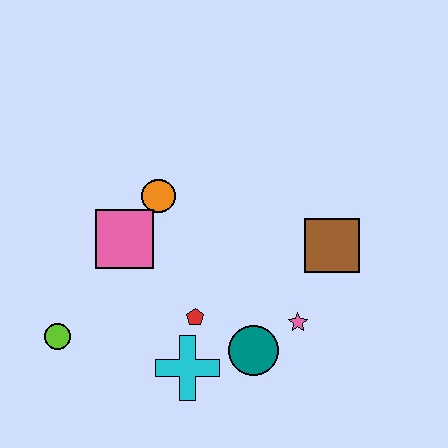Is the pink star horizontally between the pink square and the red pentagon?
No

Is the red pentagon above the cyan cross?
Yes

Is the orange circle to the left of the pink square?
No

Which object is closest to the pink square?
The orange circle is closest to the pink square.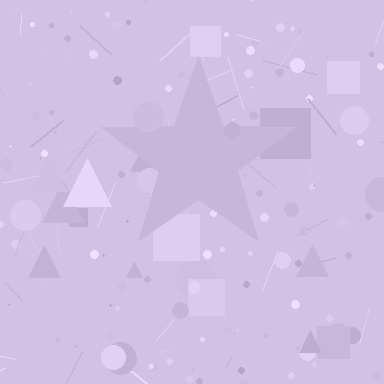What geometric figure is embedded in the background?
A star is embedded in the background.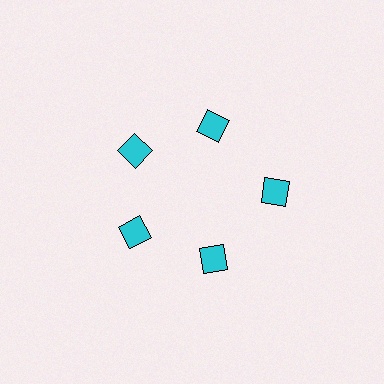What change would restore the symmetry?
The symmetry would be restored by moving it inward, back onto the ring so that all 5 squares sit at equal angles and equal distance from the center.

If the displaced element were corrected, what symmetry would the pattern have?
It would have 5-fold rotational symmetry — the pattern would map onto itself every 72 degrees.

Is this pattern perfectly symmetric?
No. The 5 cyan squares are arranged in a ring, but one element near the 3 o'clock position is pushed outward from the center, breaking the 5-fold rotational symmetry.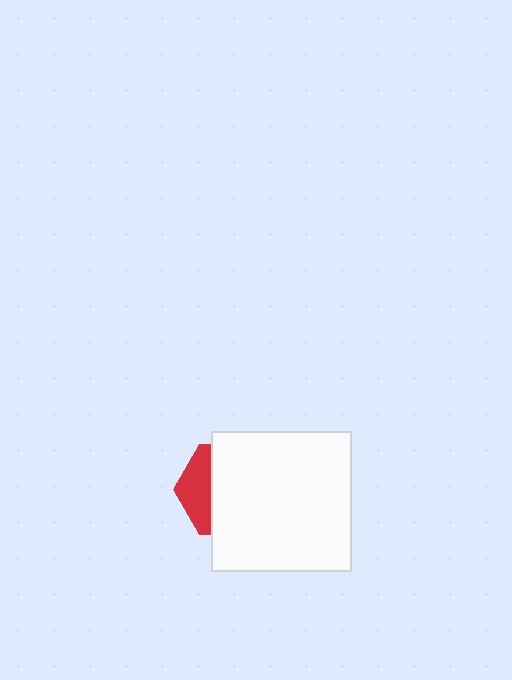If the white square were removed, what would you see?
You would see the complete red hexagon.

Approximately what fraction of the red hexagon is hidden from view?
Roughly 68% of the red hexagon is hidden behind the white square.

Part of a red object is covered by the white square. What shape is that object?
It is a hexagon.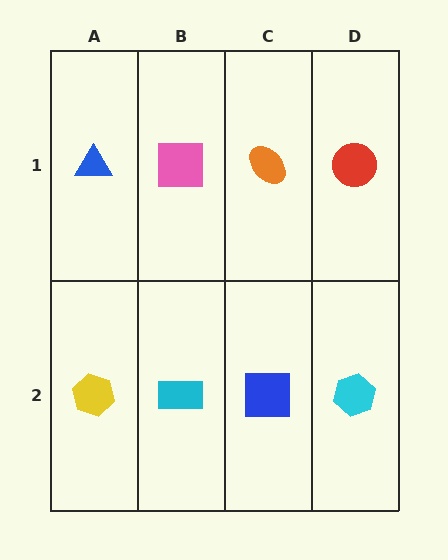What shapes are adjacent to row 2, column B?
A pink square (row 1, column B), a yellow hexagon (row 2, column A), a blue square (row 2, column C).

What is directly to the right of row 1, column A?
A pink square.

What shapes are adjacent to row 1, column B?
A cyan rectangle (row 2, column B), a blue triangle (row 1, column A), an orange ellipse (row 1, column C).